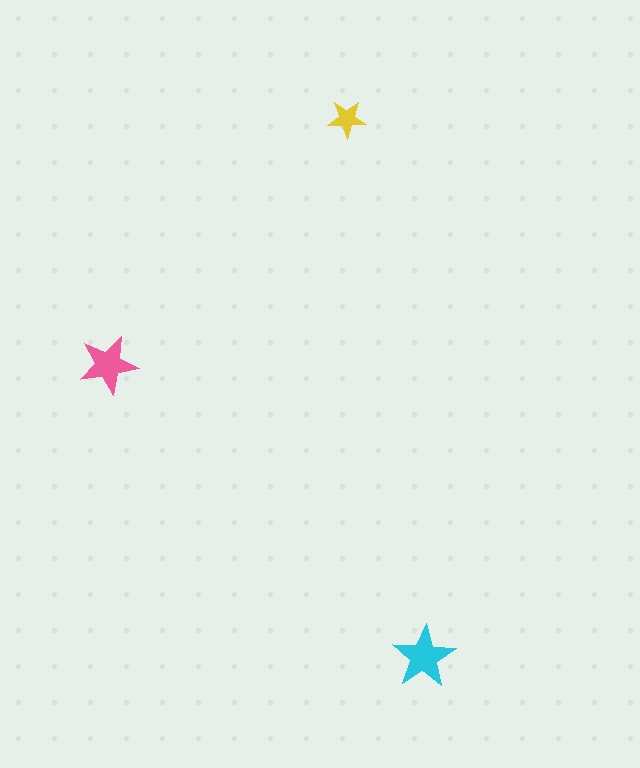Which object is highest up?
The yellow star is topmost.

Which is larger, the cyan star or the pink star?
The cyan one.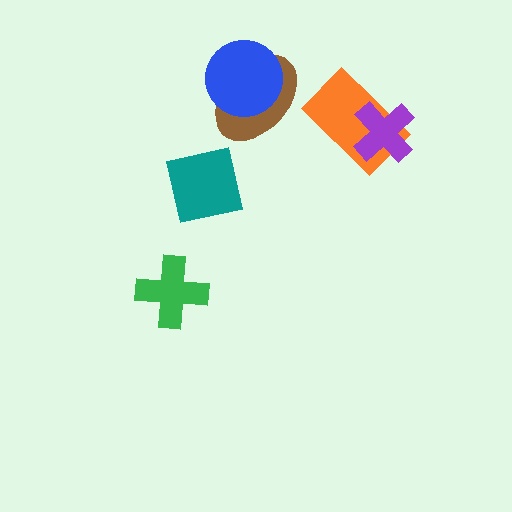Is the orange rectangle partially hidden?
Yes, it is partially covered by another shape.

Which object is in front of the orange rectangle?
The purple cross is in front of the orange rectangle.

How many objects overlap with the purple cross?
1 object overlaps with the purple cross.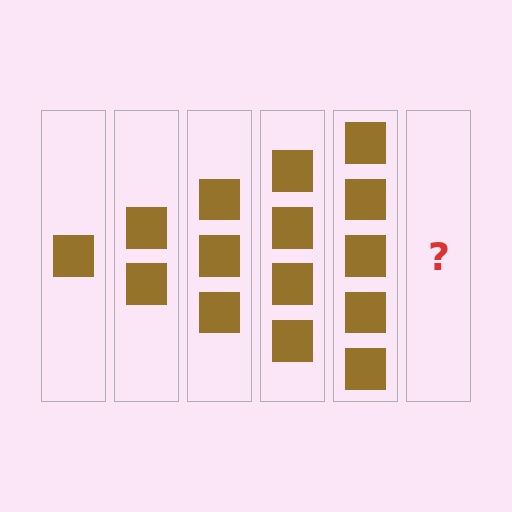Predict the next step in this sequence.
The next step is 6 squares.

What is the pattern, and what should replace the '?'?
The pattern is that each step adds one more square. The '?' should be 6 squares.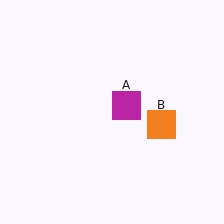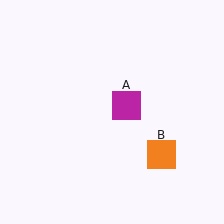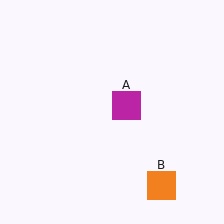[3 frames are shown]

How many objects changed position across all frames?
1 object changed position: orange square (object B).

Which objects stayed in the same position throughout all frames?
Magenta square (object A) remained stationary.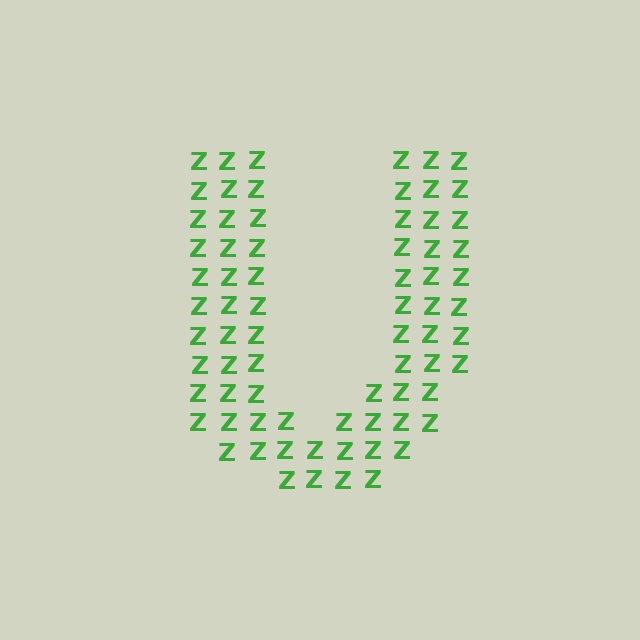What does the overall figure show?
The overall figure shows the letter U.